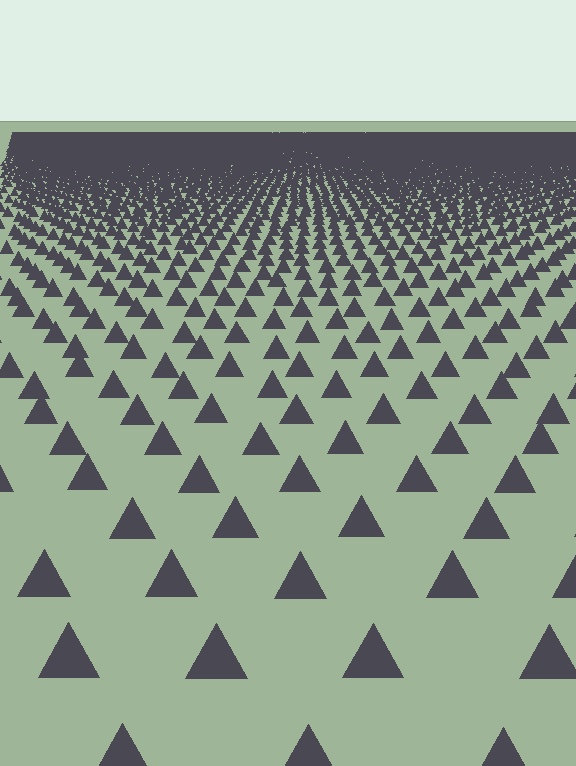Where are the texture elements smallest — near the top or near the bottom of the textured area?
Near the top.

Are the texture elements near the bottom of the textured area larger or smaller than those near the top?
Larger. Near the bottom, elements are closer to the viewer and appear at a bigger on-screen size.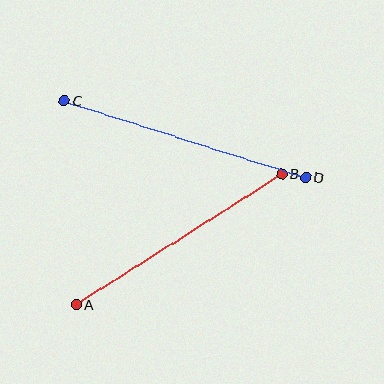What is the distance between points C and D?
The distance is approximately 253 pixels.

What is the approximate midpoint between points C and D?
The midpoint is at approximately (185, 139) pixels.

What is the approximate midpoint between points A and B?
The midpoint is at approximately (179, 239) pixels.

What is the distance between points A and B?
The distance is approximately 244 pixels.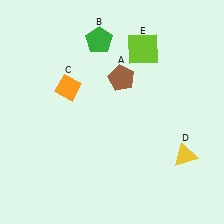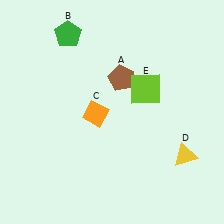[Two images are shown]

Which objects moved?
The objects that moved are: the green pentagon (B), the orange diamond (C), the lime square (E).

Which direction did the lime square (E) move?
The lime square (E) moved down.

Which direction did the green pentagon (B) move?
The green pentagon (B) moved left.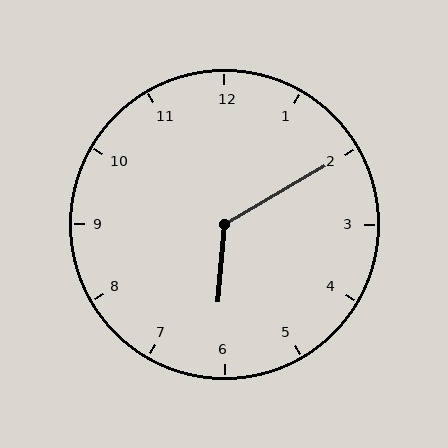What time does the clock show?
6:10.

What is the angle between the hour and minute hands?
Approximately 125 degrees.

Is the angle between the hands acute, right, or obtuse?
It is obtuse.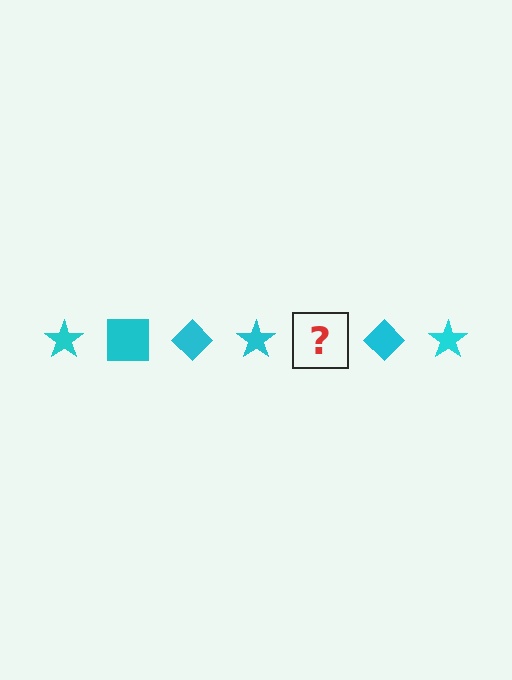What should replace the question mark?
The question mark should be replaced with a cyan square.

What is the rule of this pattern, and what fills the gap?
The rule is that the pattern cycles through star, square, diamond shapes in cyan. The gap should be filled with a cyan square.